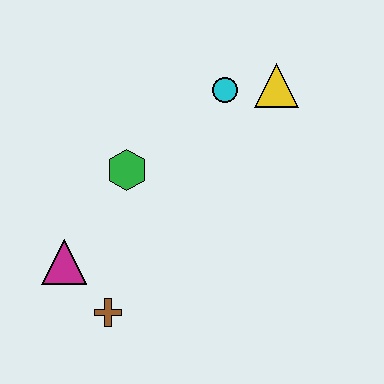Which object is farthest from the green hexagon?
The yellow triangle is farthest from the green hexagon.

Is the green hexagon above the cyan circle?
No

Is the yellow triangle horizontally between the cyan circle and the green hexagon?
No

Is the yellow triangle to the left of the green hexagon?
No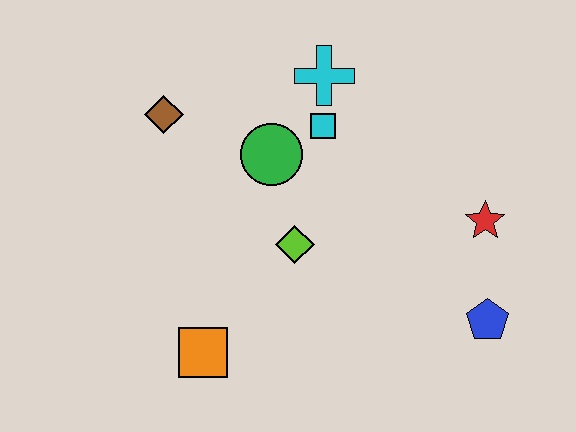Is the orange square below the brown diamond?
Yes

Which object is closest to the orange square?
The lime diamond is closest to the orange square.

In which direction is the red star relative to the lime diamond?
The red star is to the right of the lime diamond.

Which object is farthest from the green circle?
The blue pentagon is farthest from the green circle.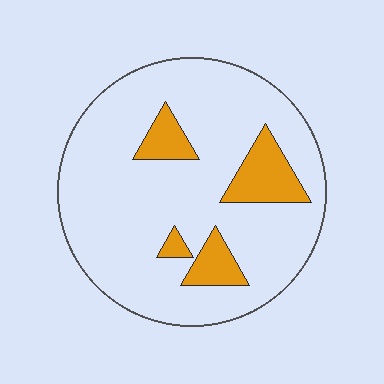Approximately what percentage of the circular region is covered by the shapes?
Approximately 15%.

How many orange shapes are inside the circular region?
4.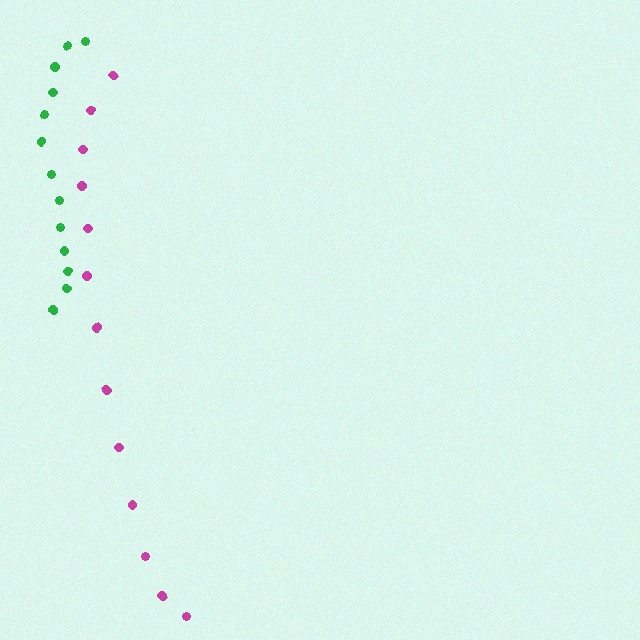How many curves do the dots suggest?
There are 2 distinct paths.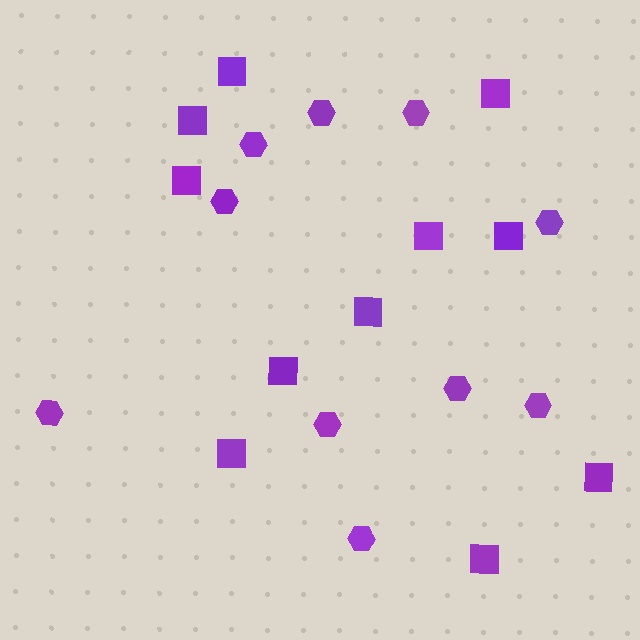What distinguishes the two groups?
There are 2 groups: one group of hexagons (10) and one group of squares (11).